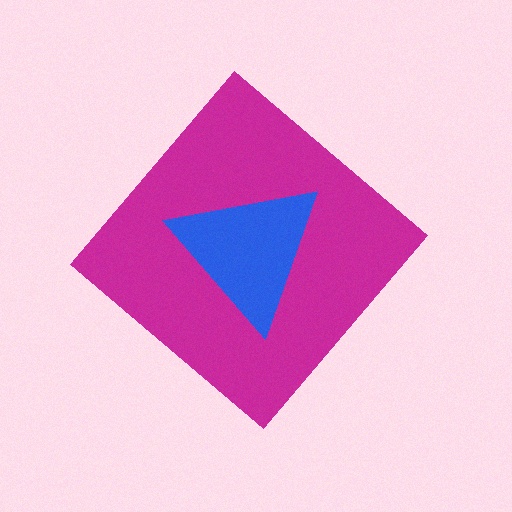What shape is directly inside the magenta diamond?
The blue triangle.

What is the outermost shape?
The magenta diamond.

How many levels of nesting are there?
2.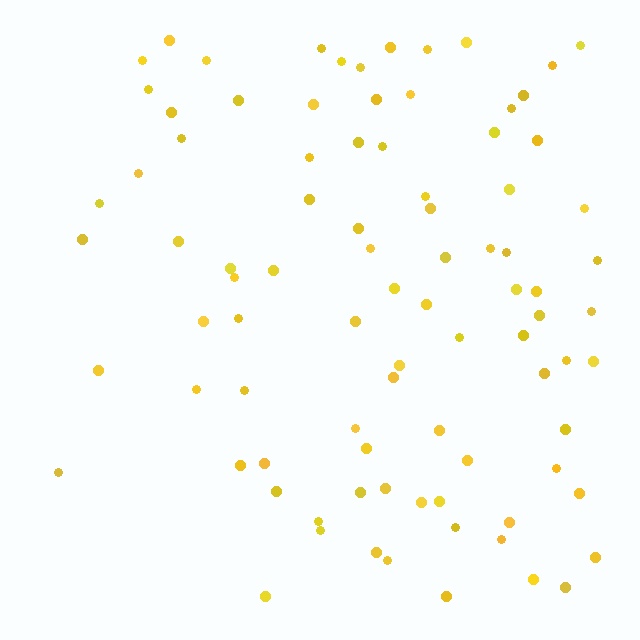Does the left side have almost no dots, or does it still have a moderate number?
Still a moderate number, just noticeably fewer than the right.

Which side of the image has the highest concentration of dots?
The right.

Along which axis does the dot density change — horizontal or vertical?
Horizontal.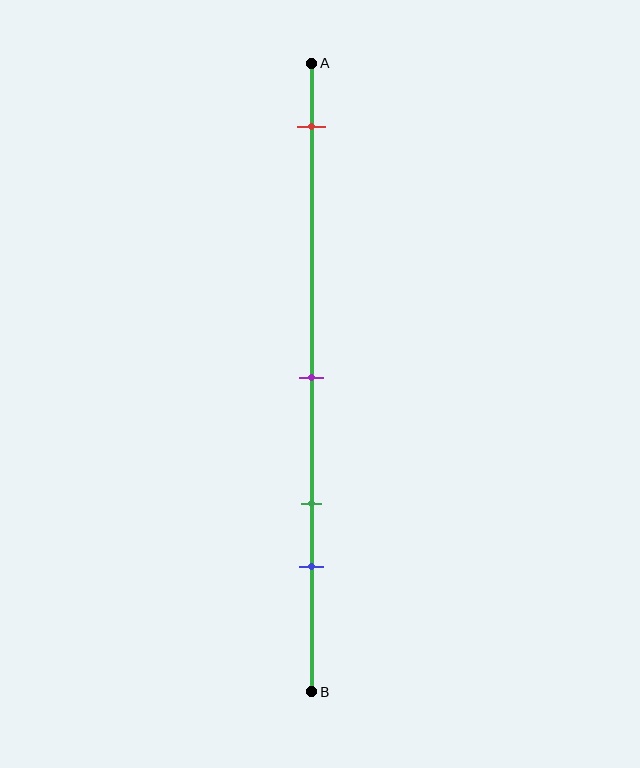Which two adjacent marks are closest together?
The green and blue marks are the closest adjacent pair.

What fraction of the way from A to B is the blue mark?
The blue mark is approximately 80% (0.8) of the way from A to B.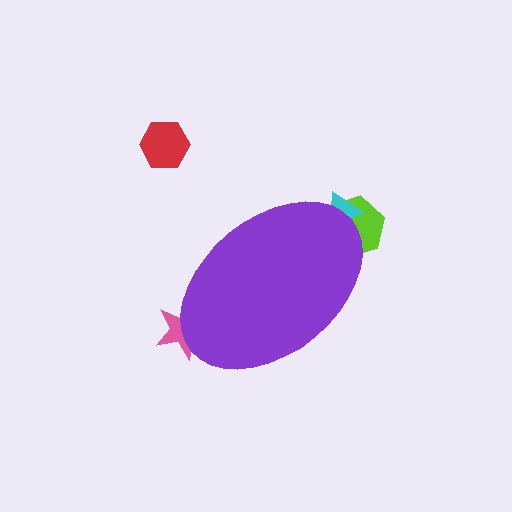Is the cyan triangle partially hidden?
Yes, the cyan triangle is partially hidden behind the purple ellipse.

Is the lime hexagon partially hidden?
Yes, the lime hexagon is partially hidden behind the purple ellipse.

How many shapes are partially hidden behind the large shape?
3 shapes are partially hidden.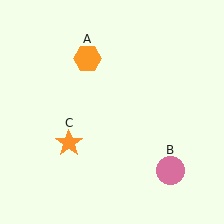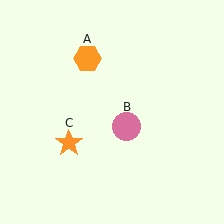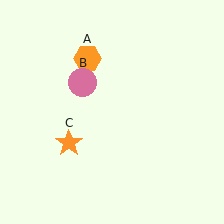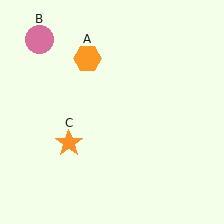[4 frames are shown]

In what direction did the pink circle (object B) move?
The pink circle (object B) moved up and to the left.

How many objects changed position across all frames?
1 object changed position: pink circle (object B).